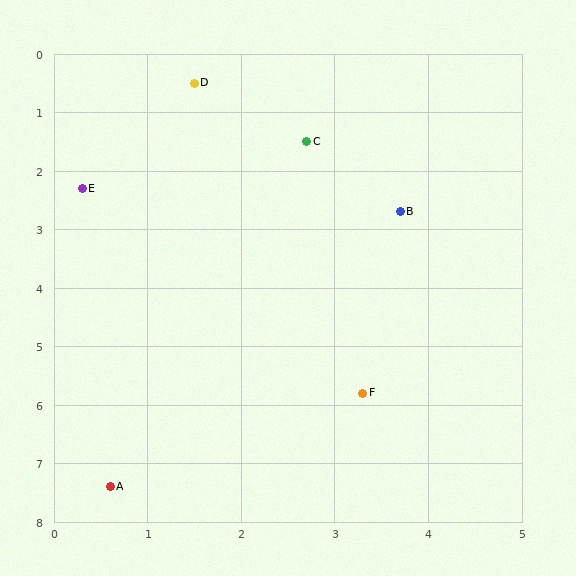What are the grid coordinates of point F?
Point F is at approximately (3.3, 5.8).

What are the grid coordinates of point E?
Point E is at approximately (0.3, 2.3).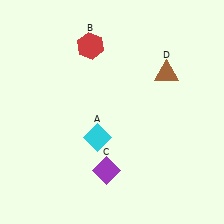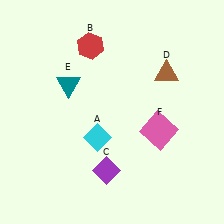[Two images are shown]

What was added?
A teal triangle (E), a pink square (F) were added in Image 2.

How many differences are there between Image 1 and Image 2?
There are 2 differences between the two images.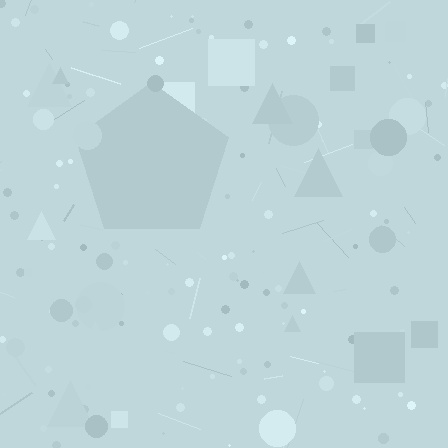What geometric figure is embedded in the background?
A pentagon is embedded in the background.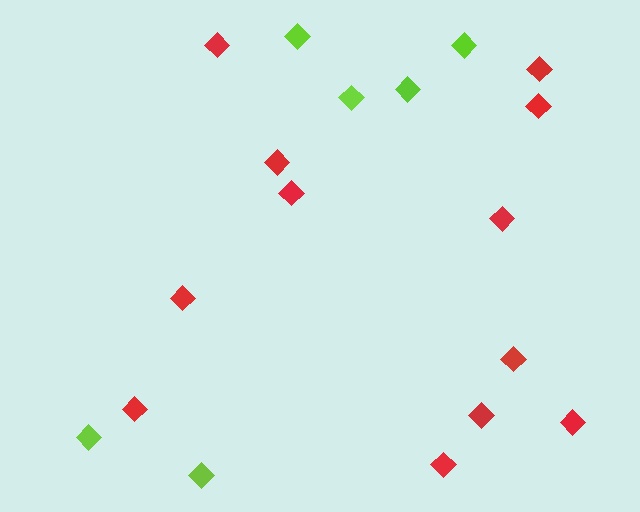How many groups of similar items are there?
There are 2 groups: one group of lime diamonds (6) and one group of red diamonds (12).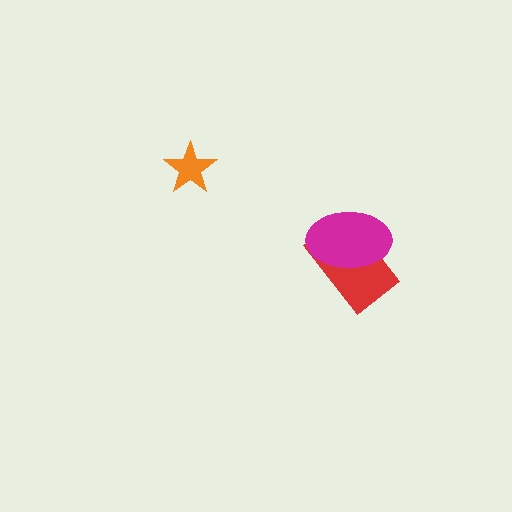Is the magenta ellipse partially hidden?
No, no other shape covers it.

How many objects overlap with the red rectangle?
1 object overlaps with the red rectangle.